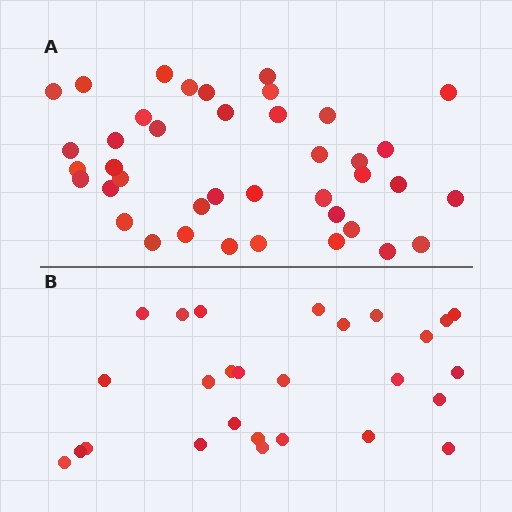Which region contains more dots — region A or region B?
Region A (the top region) has more dots.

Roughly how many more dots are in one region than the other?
Region A has approximately 15 more dots than region B.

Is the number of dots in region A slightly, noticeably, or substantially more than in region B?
Region A has substantially more. The ratio is roughly 1.5 to 1.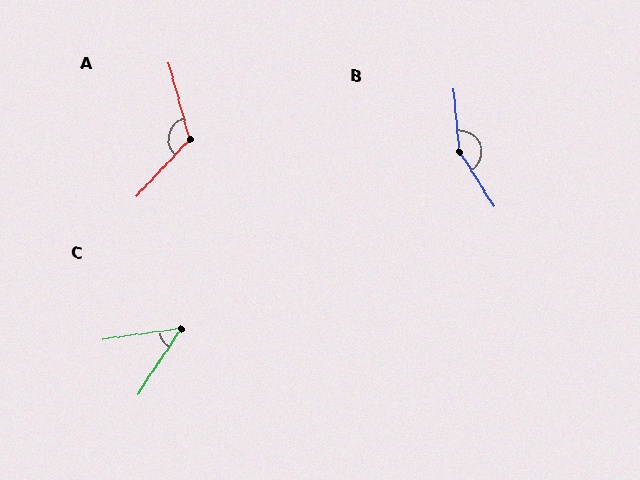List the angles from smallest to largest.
C (48°), A (121°), B (152°).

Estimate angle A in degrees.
Approximately 121 degrees.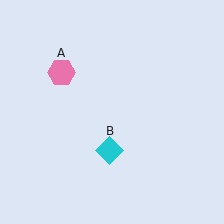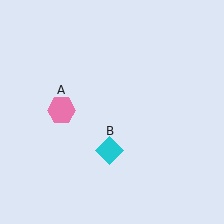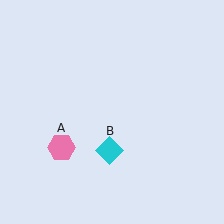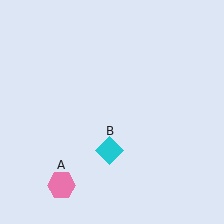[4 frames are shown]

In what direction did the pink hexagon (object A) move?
The pink hexagon (object A) moved down.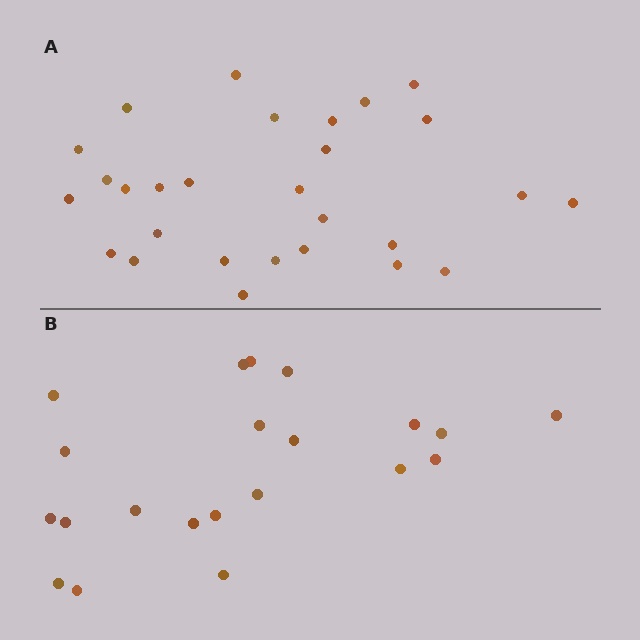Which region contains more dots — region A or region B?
Region A (the top region) has more dots.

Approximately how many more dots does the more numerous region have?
Region A has roughly 8 or so more dots than region B.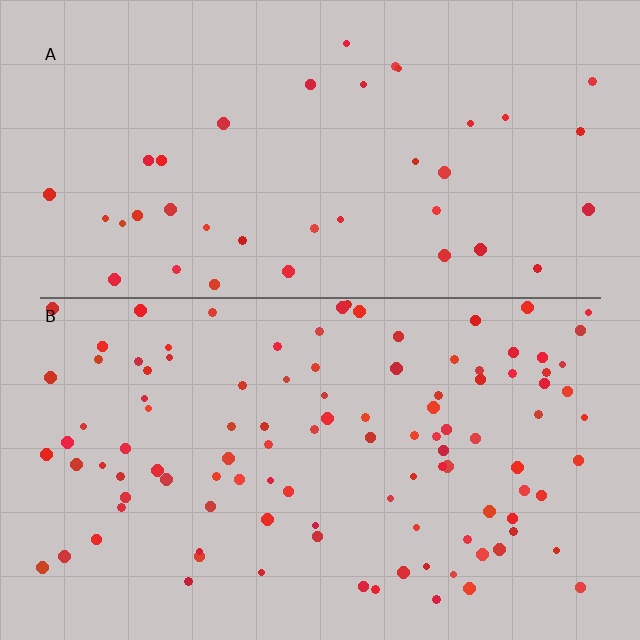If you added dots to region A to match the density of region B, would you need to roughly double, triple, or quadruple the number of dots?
Approximately triple.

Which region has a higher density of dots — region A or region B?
B (the bottom).